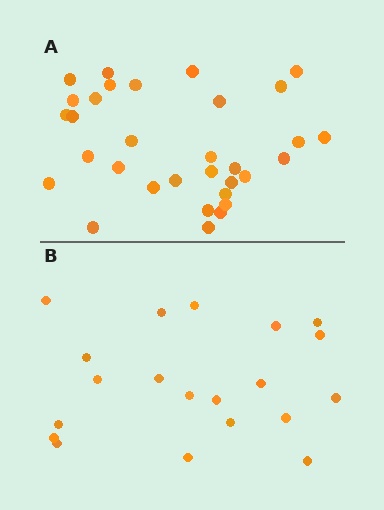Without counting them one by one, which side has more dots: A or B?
Region A (the top region) has more dots.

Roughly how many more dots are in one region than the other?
Region A has roughly 12 or so more dots than region B.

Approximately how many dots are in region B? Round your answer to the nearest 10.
About 20 dots.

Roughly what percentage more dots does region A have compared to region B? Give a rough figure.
About 60% more.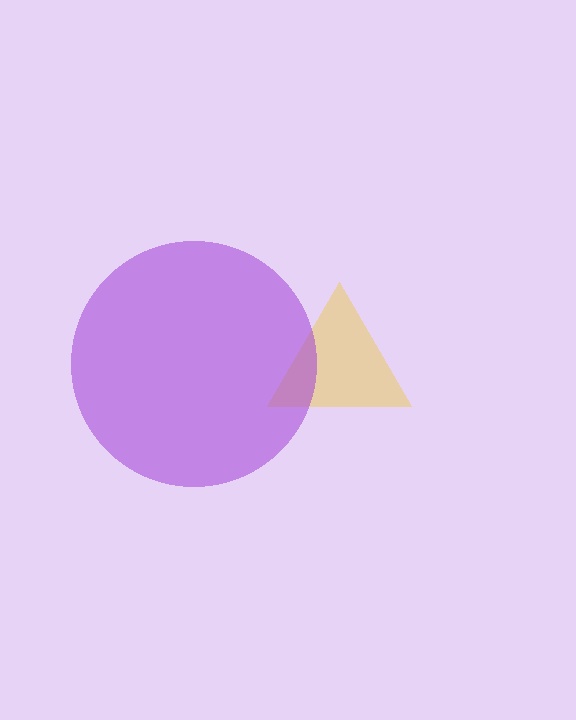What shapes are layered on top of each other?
The layered shapes are: a yellow triangle, a purple circle.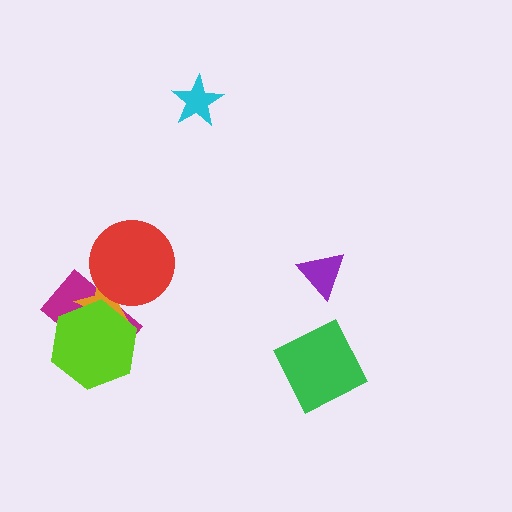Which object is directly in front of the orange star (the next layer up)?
The red circle is directly in front of the orange star.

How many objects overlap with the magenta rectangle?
3 objects overlap with the magenta rectangle.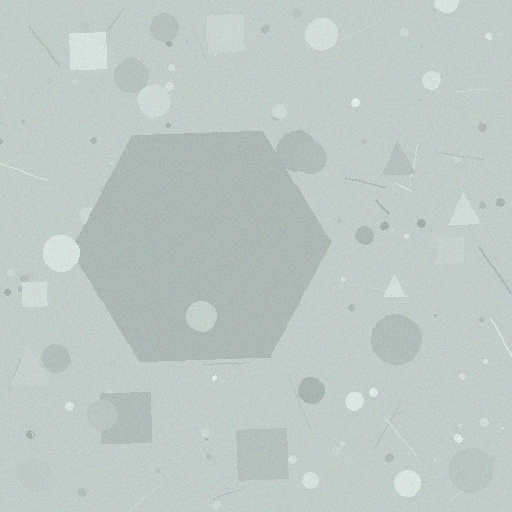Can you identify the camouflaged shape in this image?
The camouflaged shape is a hexagon.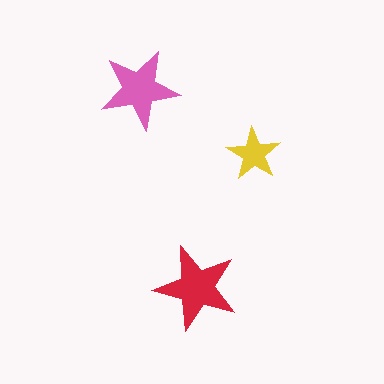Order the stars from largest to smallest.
the red one, the pink one, the yellow one.